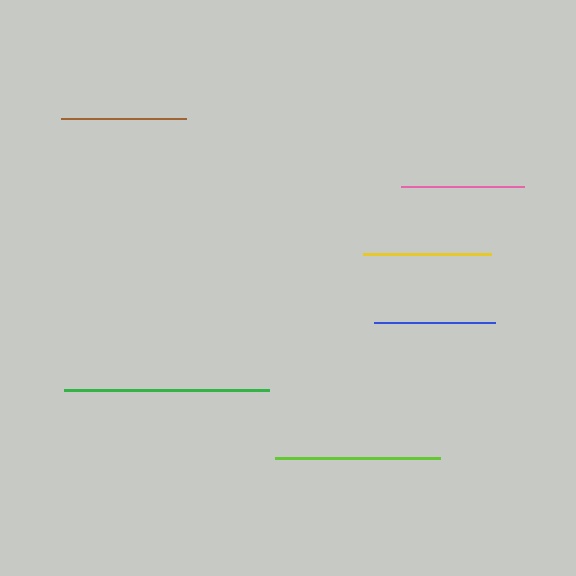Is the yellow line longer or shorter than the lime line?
The lime line is longer than the yellow line.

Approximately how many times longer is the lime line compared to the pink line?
The lime line is approximately 1.3 times the length of the pink line.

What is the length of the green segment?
The green segment is approximately 205 pixels long.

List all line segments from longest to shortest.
From longest to shortest: green, lime, yellow, brown, pink, blue.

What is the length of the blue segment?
The blue segment is approximately 121 pixels long.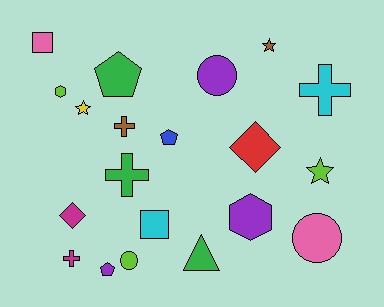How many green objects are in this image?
There are 3 green objects.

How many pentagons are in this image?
There are 3 pentagons.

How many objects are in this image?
There are 20 objects.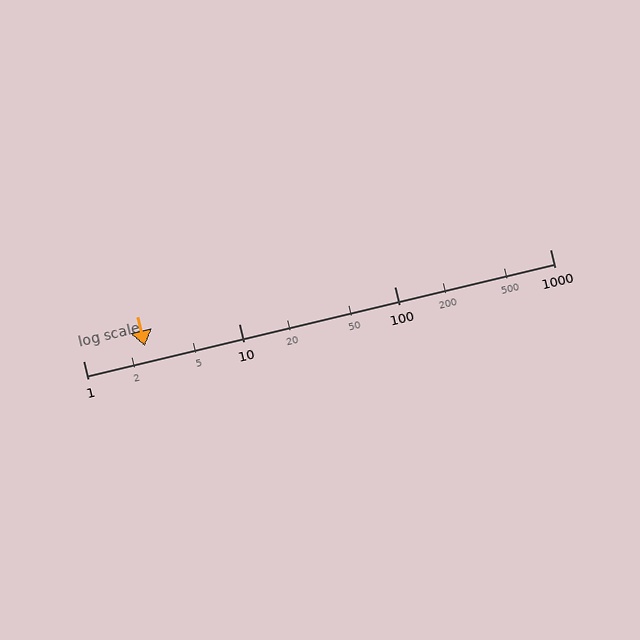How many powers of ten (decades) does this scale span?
The scale spans 3 decades, from 1 to 1000.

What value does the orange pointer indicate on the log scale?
The pointer indicates approximately 2.5.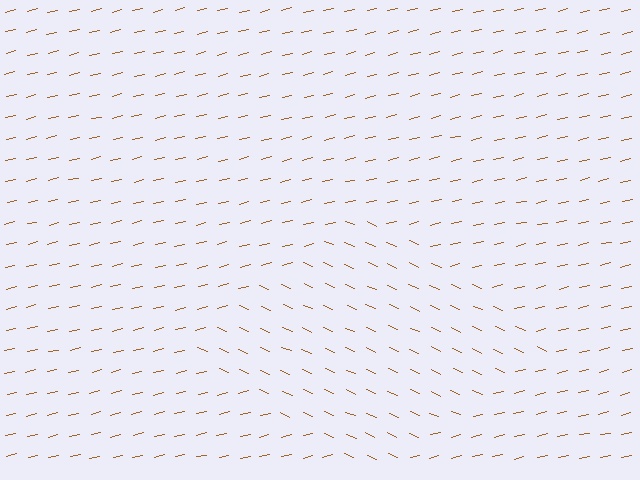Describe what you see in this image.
The image is filled with small brown line segments. A diamond region in the image has lines oriented differently from the surrounding lines, creating a visible texture boundary.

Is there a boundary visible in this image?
Yes, there is a texture boundary formed by a change in line orientation.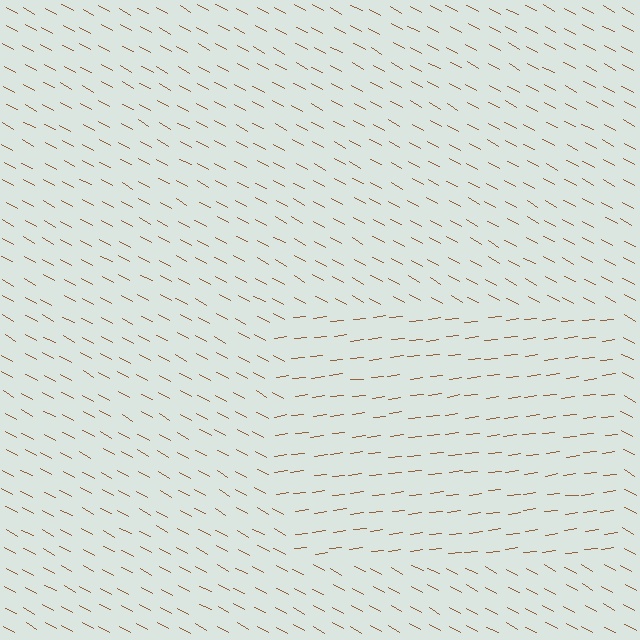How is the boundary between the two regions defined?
The boundary is defined purely by a change in line orientation (approximately 36 degrees difference). All lines are the same color and thickness.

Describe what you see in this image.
The image is filled with small brown line segments. A rectangle region in the image has lines oriented differently from the surrounding lines, creating a visible texture boundary.